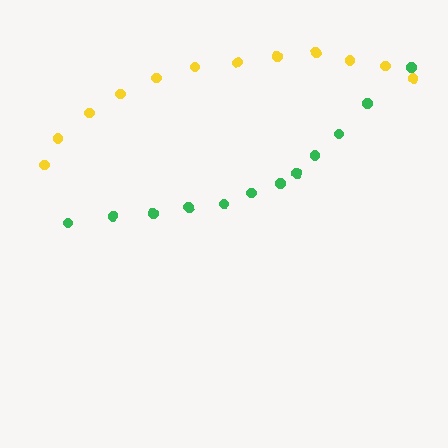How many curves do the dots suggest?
There are 2 distinct paths.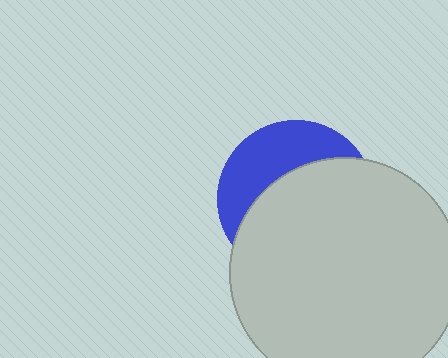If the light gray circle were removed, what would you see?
You would see the complete blue circle.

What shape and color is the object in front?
The object in front is a light gray circle.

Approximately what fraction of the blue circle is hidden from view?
Roughly 64% of the blue circle is hidden behind the light gray circle.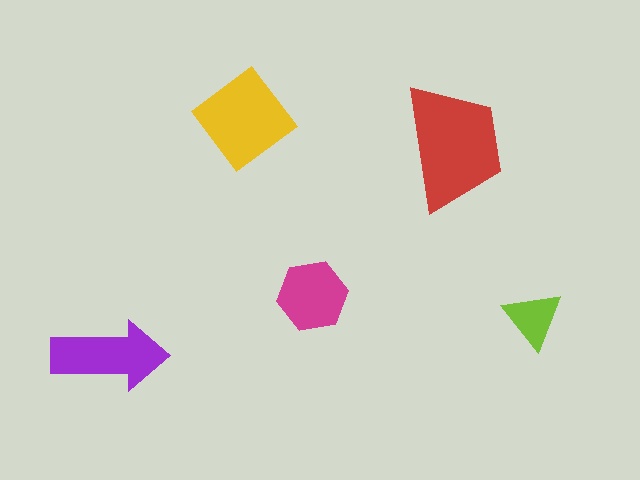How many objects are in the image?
There are 5 objects in the image.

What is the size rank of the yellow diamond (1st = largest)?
2nd.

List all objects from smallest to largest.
The lime triangle, the magenta hexagon, the purple arrow, the yellow diamond, the red trapezoid.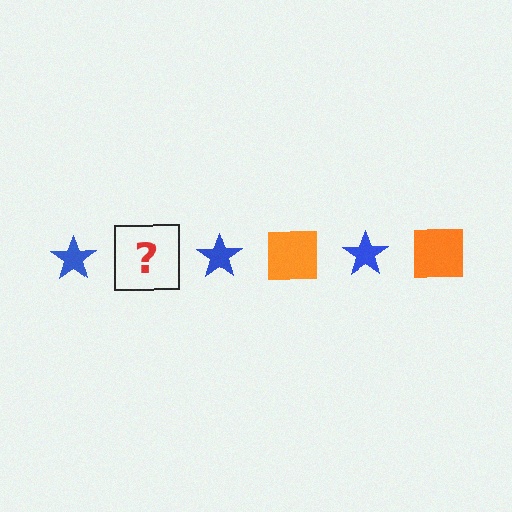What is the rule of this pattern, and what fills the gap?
The rule is that the pattern alternates between blue star and orange square. The gap should be filled with an orange square.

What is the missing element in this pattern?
The missing element is an orange square.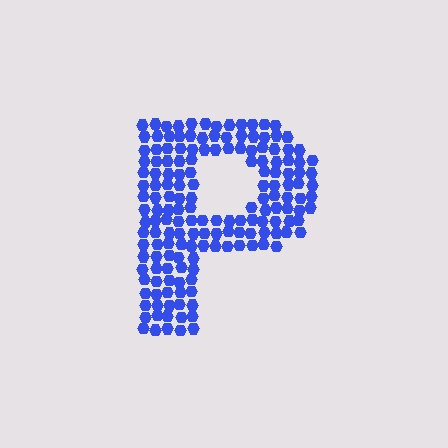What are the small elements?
The small elements are hexagons.